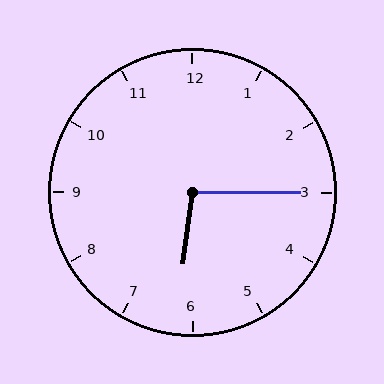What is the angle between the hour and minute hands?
Approximately 98 degrees.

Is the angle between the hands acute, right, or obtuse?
It is obtuse.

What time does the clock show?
6:15.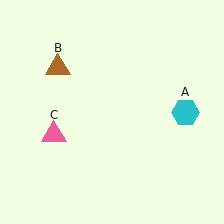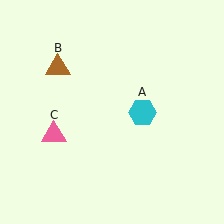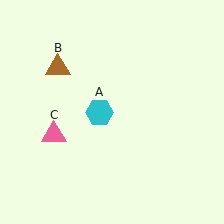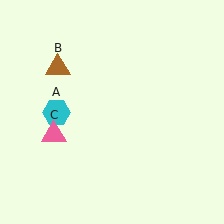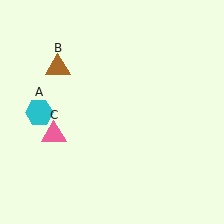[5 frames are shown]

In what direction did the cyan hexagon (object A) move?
The cyan hexagon (object A) moved left.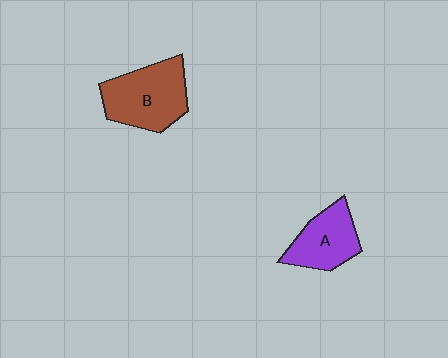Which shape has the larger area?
Shape B (brown).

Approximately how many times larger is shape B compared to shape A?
Approximately 1.4 times.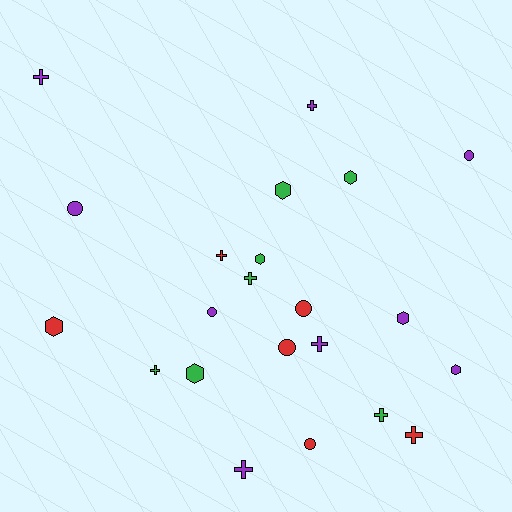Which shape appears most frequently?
Cross, with 9 objects.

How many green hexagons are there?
There are 4 green hexagons.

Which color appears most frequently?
Purple, with 9 objects.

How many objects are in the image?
There are 22 objects.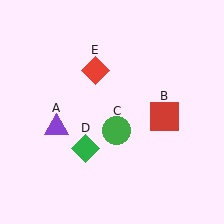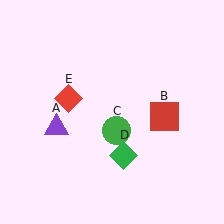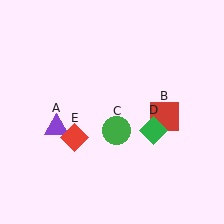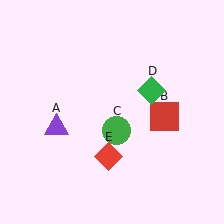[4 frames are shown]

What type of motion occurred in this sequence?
The green diamond (object D), red diamond (object E) rotated counterclockwise around the center of the scene.